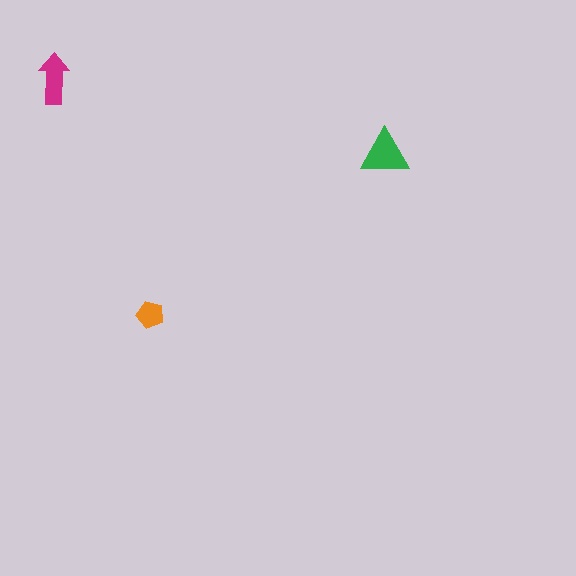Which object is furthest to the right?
The green triangle is rightmost.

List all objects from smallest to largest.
The orange pentagon, the magenta arrow, the green triangle.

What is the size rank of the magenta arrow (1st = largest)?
2nd.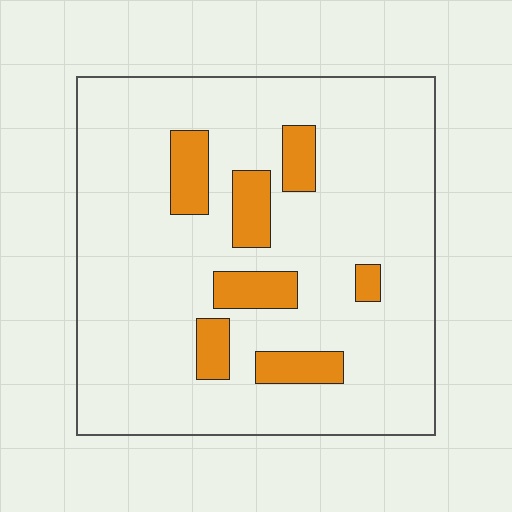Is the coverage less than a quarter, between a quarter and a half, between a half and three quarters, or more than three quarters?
Less than a quarter.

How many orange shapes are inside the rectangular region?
7.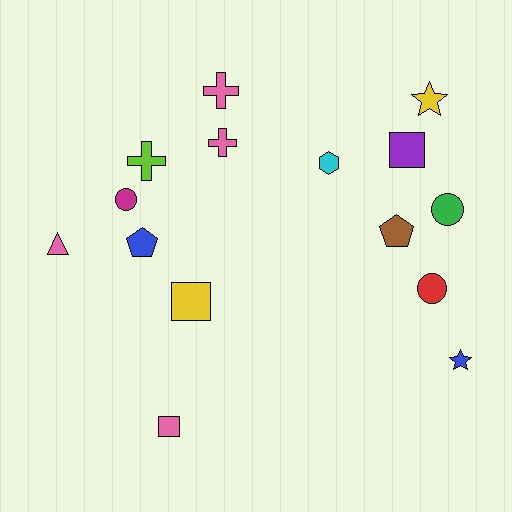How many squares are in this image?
There are 3 squares.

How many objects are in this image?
There are 15 objects.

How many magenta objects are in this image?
There is 1 magenta object.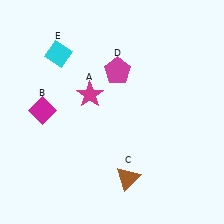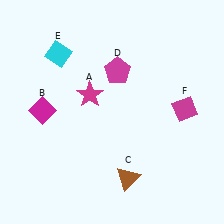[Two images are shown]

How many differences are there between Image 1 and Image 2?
There is 1 difference between the two images.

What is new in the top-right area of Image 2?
A magenta diamond (F) was added in the top-right area of Image 2.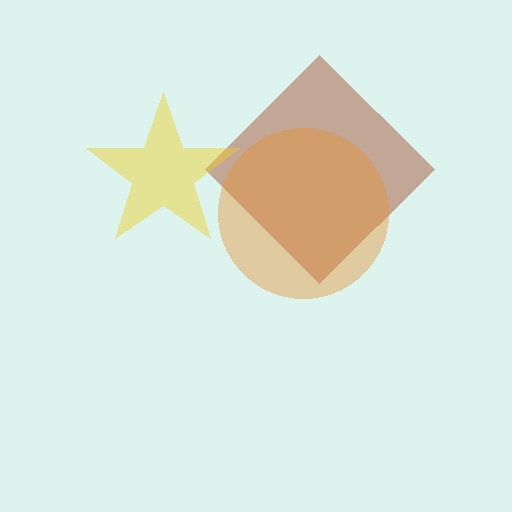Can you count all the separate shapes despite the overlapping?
Yes, there are 3 separate shapes.